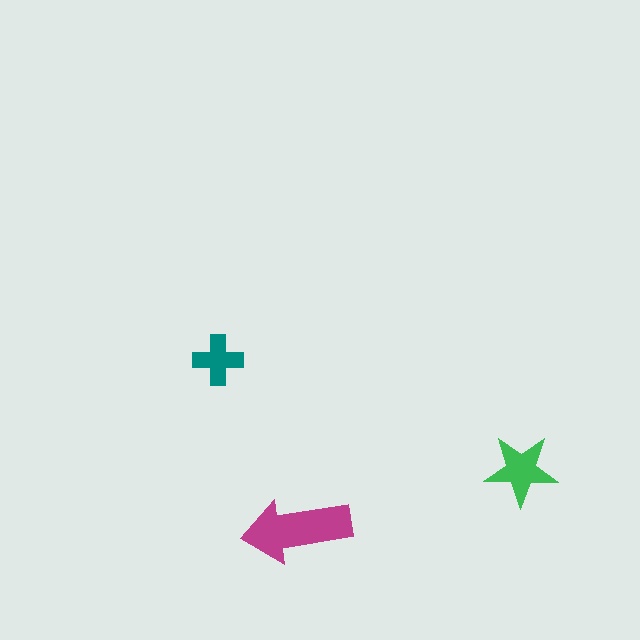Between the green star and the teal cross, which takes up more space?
The green star.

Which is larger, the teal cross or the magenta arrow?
The magenta arrow.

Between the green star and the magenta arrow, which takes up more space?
The magenta arrow.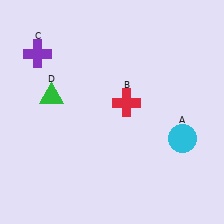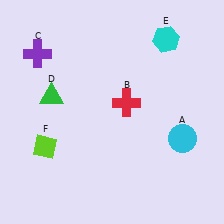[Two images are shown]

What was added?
A cyan hexagon (E), a lime diamond (F) were added in Image 2.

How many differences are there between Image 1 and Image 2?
There are 2 differences between the two images.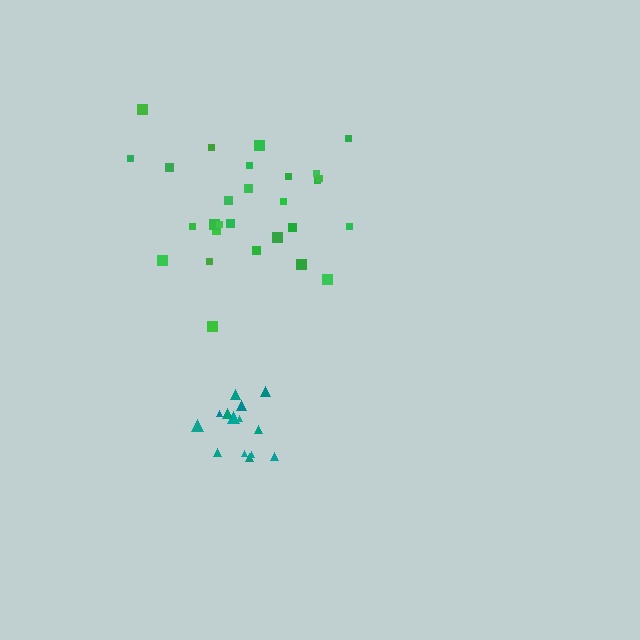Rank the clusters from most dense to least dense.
teal, green.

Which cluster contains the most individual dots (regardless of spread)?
Green (28).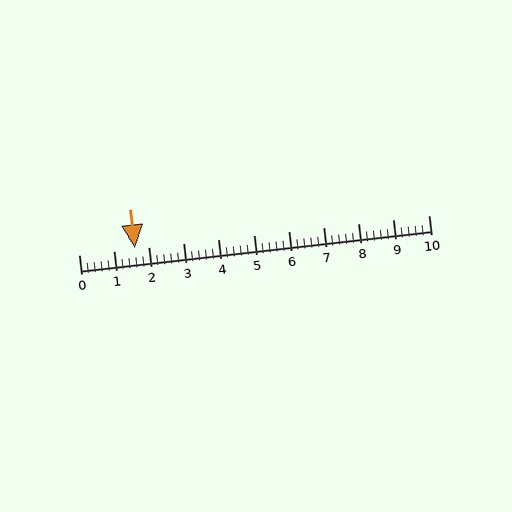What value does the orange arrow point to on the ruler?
The orange arrow points to approximately 1.6.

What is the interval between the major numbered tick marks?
The major tick marks are spaced 1 units apart.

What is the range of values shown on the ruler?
The ruler shows values from 0 to 10.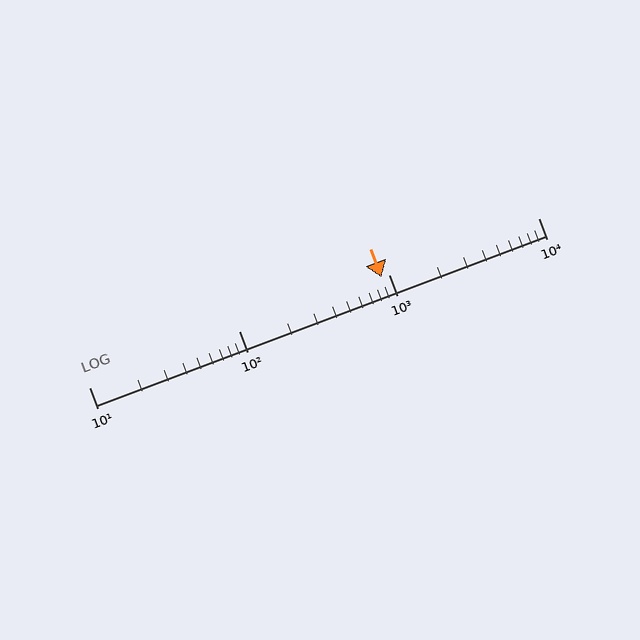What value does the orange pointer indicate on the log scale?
The pointer indicates approximately 900.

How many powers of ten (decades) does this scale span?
The scale spans 3 decades, from 10 to 10000.